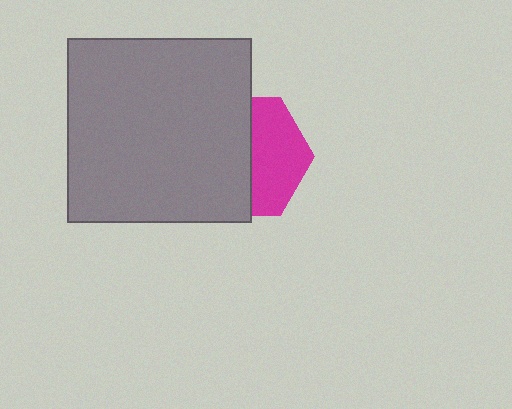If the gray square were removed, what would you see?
You would see the complete magenta hexagon.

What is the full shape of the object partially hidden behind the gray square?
The partially hidden object is a magenta hexagon.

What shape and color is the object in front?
The object in front is a gray square.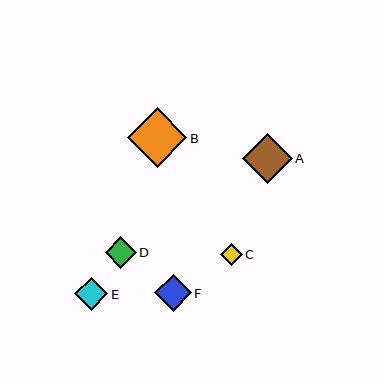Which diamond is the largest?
Diamond B is the largest with a size of approximately 60 pixels.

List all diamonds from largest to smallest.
From largest to smallest: B, A, F, E, D, C.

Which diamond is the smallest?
Diamond C is the smallest with a size of approximately 22 pixels.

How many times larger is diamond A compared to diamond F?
Diamond A is approximately 1.4 times the size of diamond F.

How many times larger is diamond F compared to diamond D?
Diamond F is approximately 1.2 times the size of diamond D.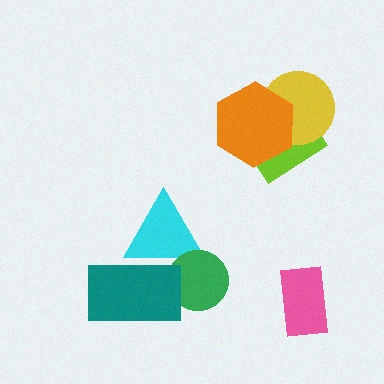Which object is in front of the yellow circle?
The orange hexagon is in front of the yellow circle.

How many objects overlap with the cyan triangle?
2 objects overlap with the cyan triangle.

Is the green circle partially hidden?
Yes, it is partially covered by another shape.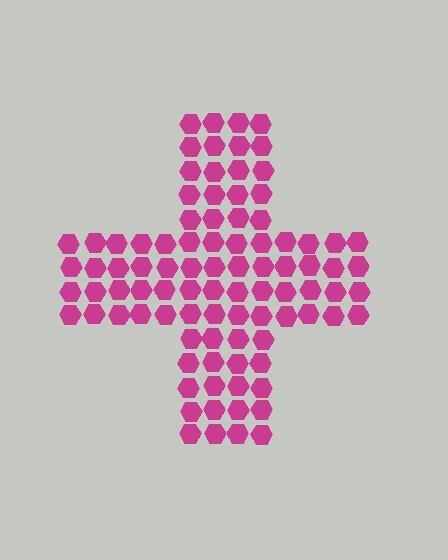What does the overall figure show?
The overall figure shows a cross.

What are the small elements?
The small elements are hexagons.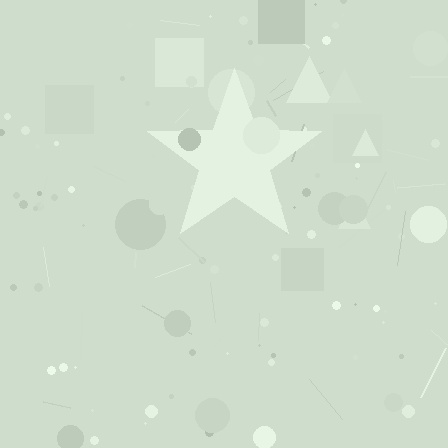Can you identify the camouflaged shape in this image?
The camouflaged shape is a star.